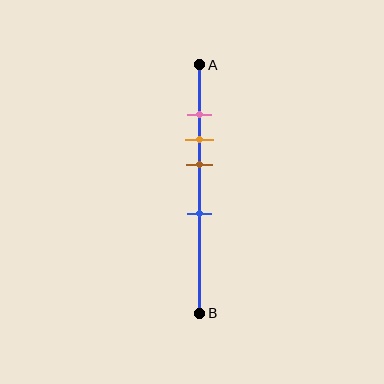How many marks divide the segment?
There are 4 marks dividing the segment.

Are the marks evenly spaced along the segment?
No, the marks are not evenly spaced.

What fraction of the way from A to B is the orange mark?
The orange mark is approximately 30% (0.3) of the way from A to B.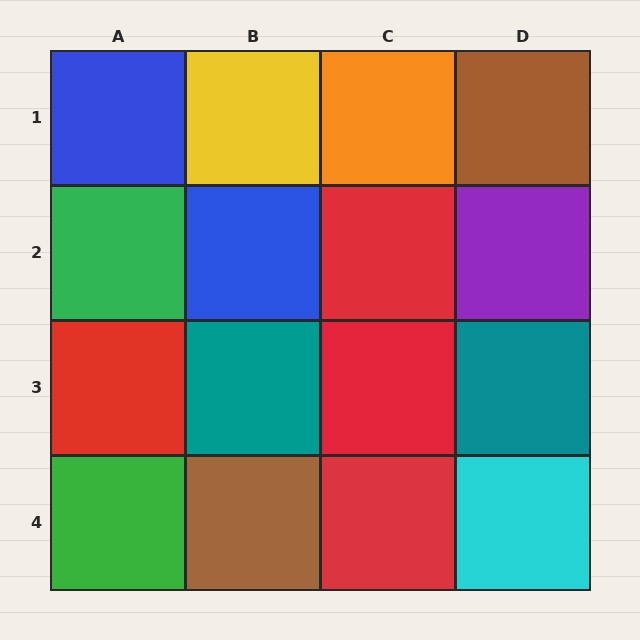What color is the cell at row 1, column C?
Orange.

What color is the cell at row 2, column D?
Purple.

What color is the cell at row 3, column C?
Red.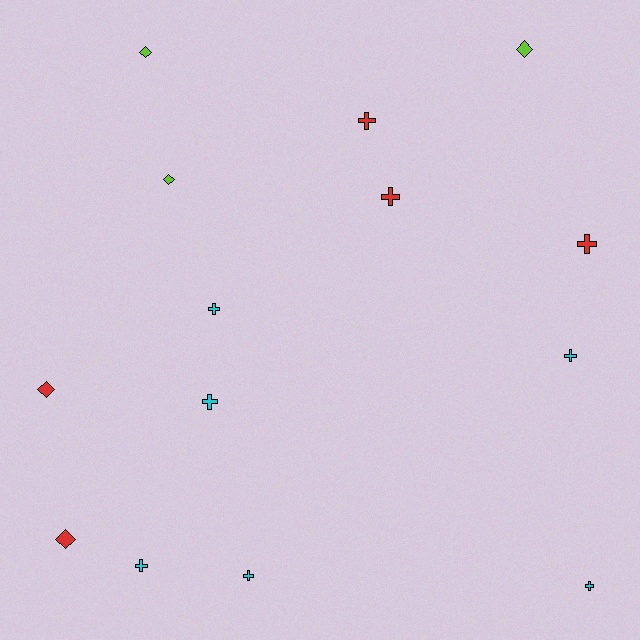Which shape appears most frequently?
Cross, with 9 objects.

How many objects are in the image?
There are 14 objects.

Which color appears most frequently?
Cyan, with 6 objects.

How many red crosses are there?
There are 3 red crosses.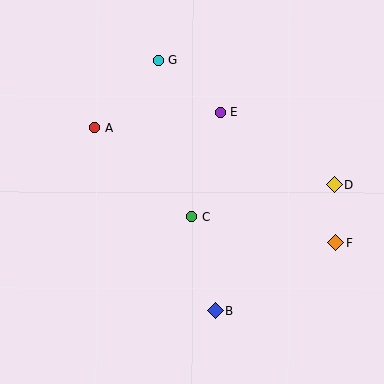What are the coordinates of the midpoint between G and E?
The midpoint between G and E is at (190, 86).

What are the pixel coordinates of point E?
Point E is at (221, 112).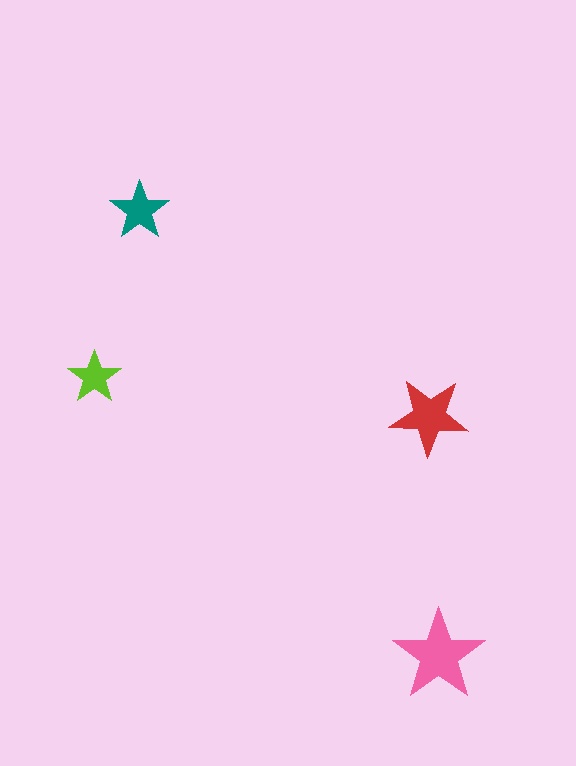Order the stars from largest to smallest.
the pink one, the red one, the teal one, the lime one.